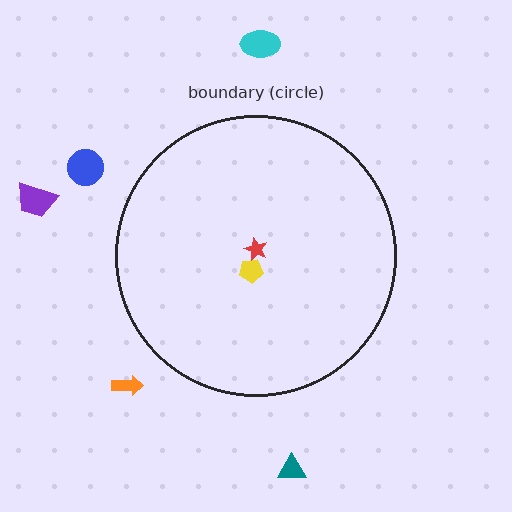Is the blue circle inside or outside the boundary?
Outside.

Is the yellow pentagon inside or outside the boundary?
Inside.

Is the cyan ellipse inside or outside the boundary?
Outside.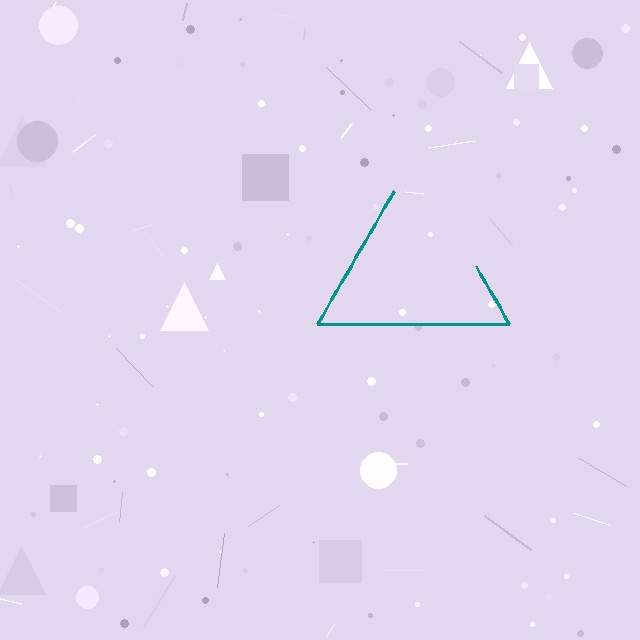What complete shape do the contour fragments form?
The contour fragments form a triangle.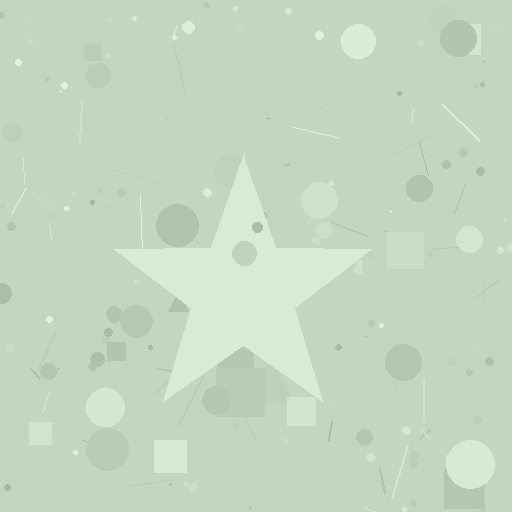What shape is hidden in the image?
A star is hidden in the image.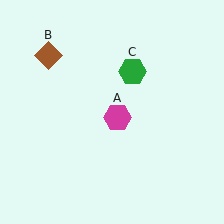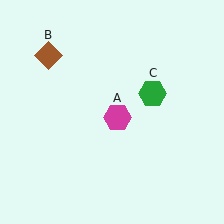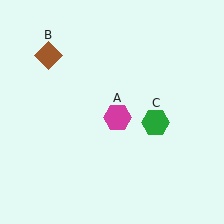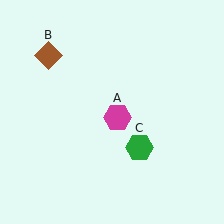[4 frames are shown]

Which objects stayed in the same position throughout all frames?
Magenta hexagon (object A) and brown diamond (object B) remained stationary.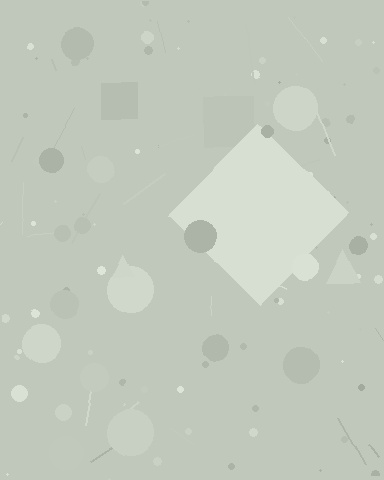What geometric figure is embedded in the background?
A diamond is embedded in the background.